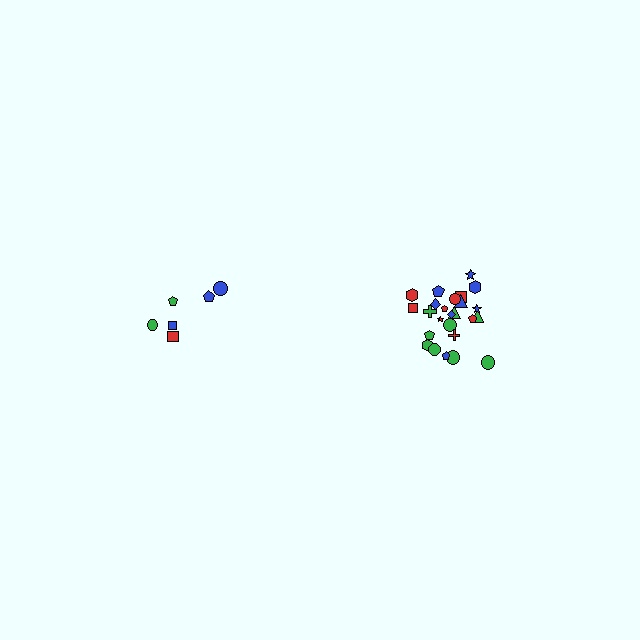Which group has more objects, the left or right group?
The right group.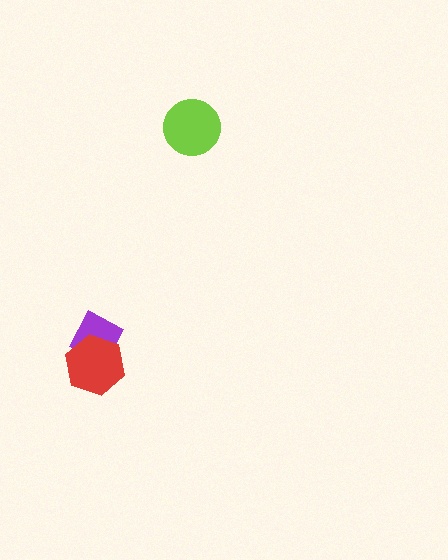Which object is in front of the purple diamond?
The red hexagon is in front of the purple diamond.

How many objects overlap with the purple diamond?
1 object overlaps with the purple diamond.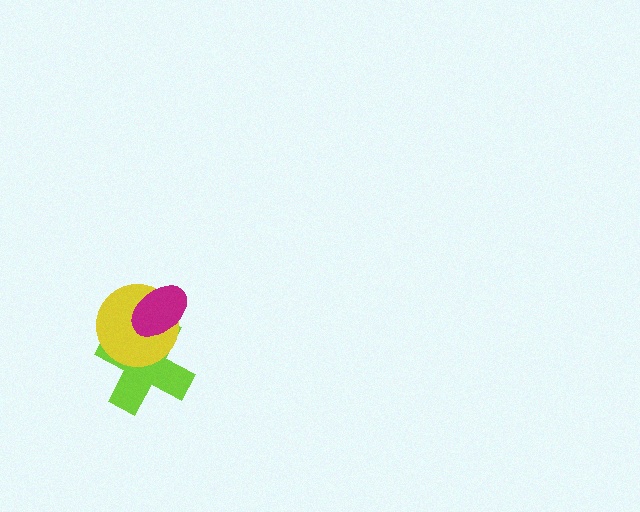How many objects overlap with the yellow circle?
2 objects overlap with the yellow circle.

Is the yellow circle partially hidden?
Yes, it is partially covered by another shape.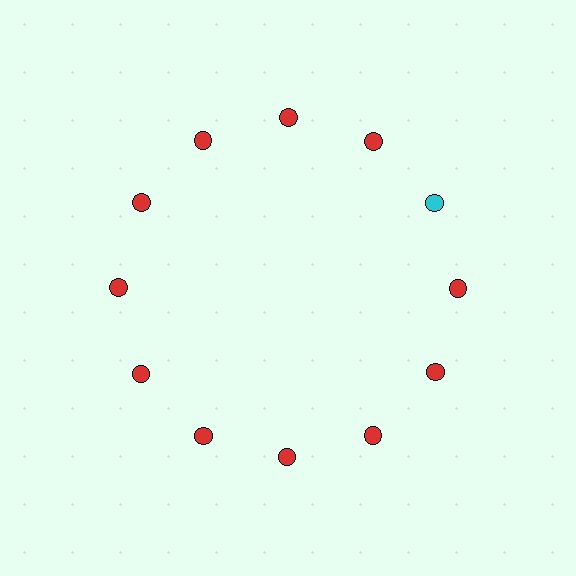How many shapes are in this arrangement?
There are 12 shapes arranged in a ring pattern.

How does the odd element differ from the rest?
It has a different color: cyan instead of red.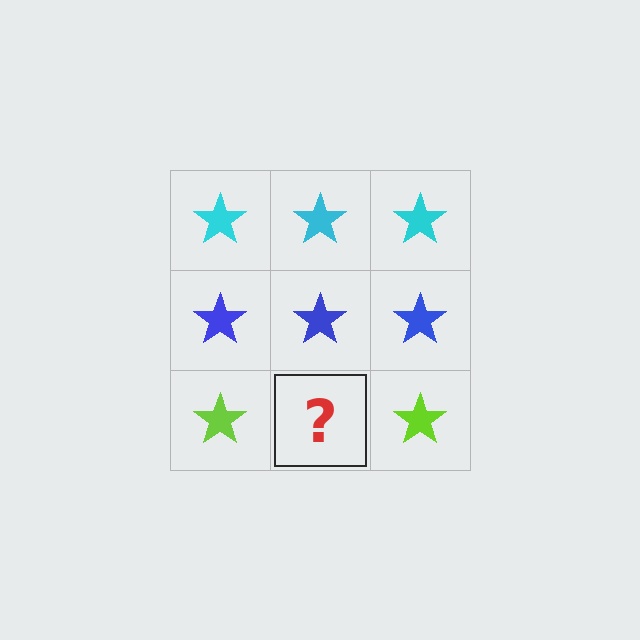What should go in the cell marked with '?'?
The missing cell should contain a lime star.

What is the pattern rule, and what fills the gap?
The rule is that each row has a consistent color. The gap should be filled with a lime star.